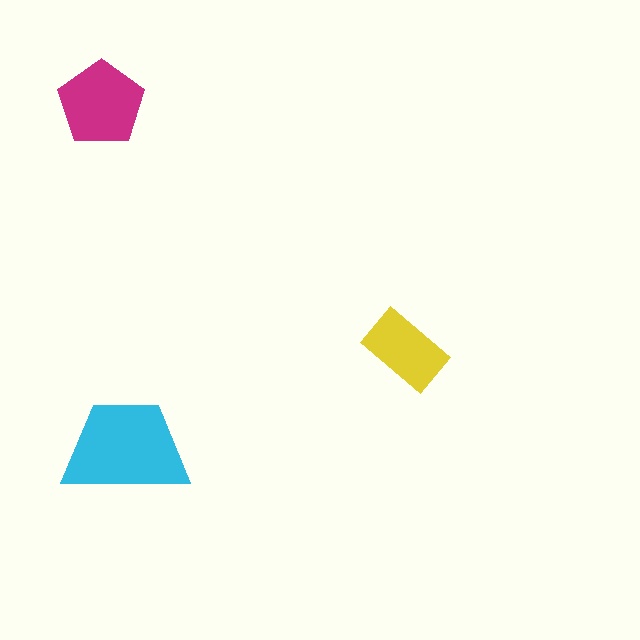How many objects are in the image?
There are 3 objects in the image.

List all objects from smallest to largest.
The yellow rectangle, the magenta pentagon, the cyan trapezoid.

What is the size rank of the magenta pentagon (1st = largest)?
2nd.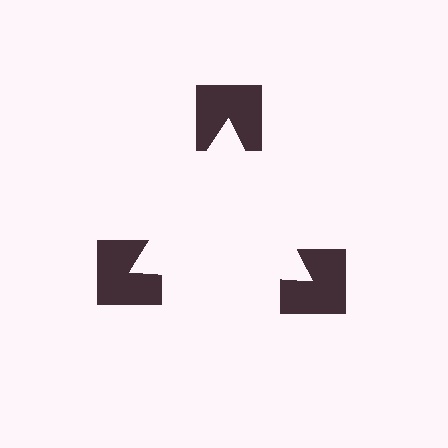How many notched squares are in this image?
There are 3 — one at each vertex of the illusory triangle.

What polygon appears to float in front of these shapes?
An illusory triangle — its edges are inferred from the aligned wedge cuts in the notched squares, not physically drawn.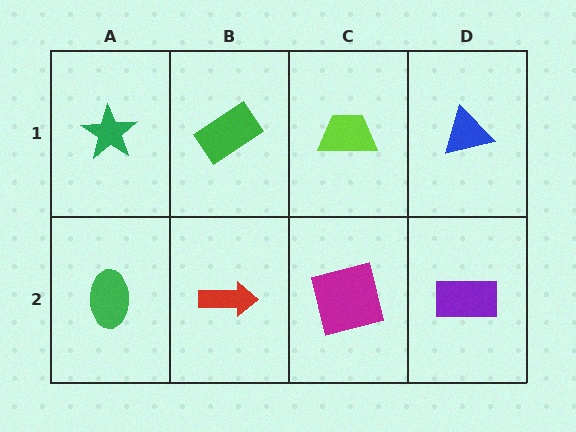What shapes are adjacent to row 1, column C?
A magenta square (row 2, column C), a green rectangle (row 1, column B), a blue triangle (row 1, column D).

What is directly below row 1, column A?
A green ellipse.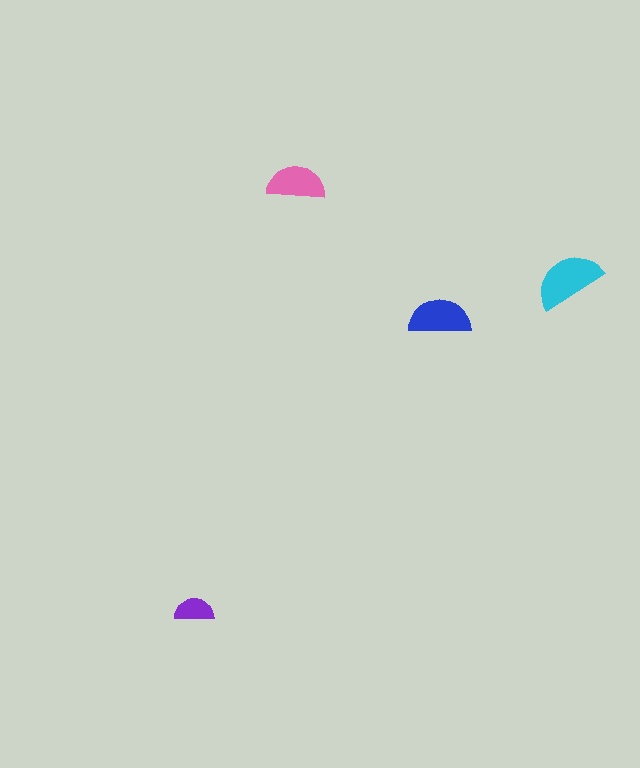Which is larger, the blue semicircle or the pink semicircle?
The blue one.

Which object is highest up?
The pink semicircle is topmost.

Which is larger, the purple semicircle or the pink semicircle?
The pink one.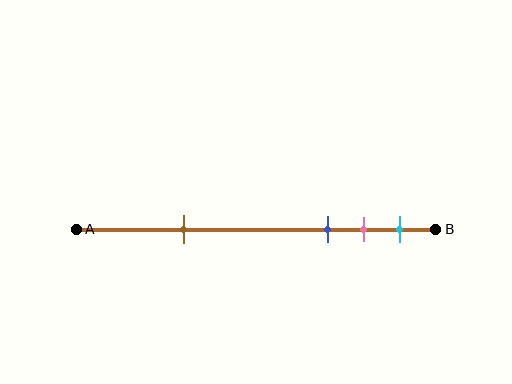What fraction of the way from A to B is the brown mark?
The brown mark is approximately 30% (0.3) of the way from A to B.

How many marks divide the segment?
There are 4 marks dividing the segment.